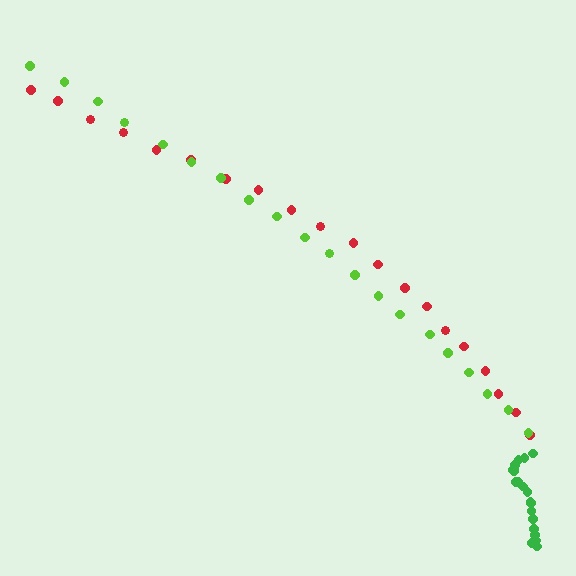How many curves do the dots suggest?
There are 3 distinct paths.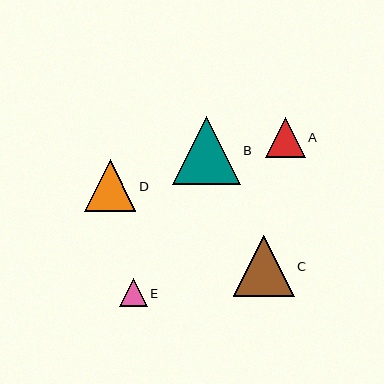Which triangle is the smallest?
Triangle E is the smallest with a size of approximately 28 pixels.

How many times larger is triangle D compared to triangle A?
Triangle D is approximately 1.3 times the size of triangle A.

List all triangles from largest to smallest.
From largest to smallest: B, C, D, A, E.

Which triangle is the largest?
Triangle B is the largest with a size of approximately 68 pixels.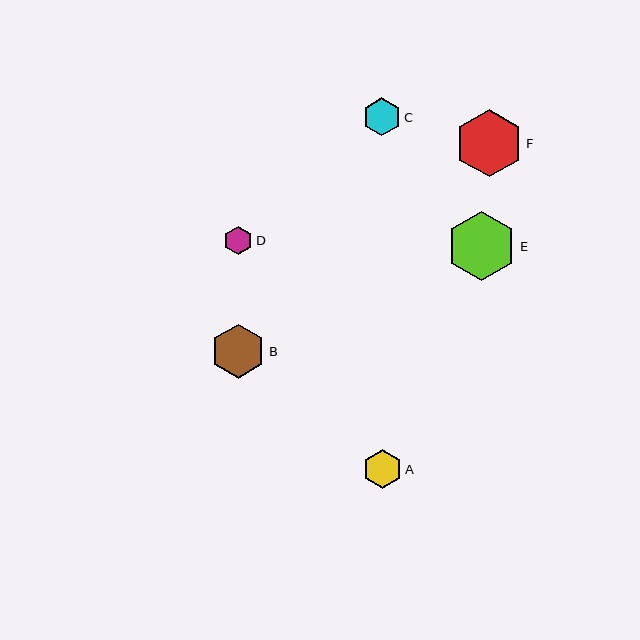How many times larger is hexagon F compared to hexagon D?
Hexagon F is approximately 2.4 times the size of hexagon D.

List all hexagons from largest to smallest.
From largest to smallest: E, F, B, A, C, D.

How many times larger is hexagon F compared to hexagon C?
Hexagon F is approximately 1.8 times the size of hexagon C.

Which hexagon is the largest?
Hexagon E is the largest with a size of approximately 70 pixels.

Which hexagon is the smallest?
Hexagon D is the smallest with a size of approximately 29 pixels.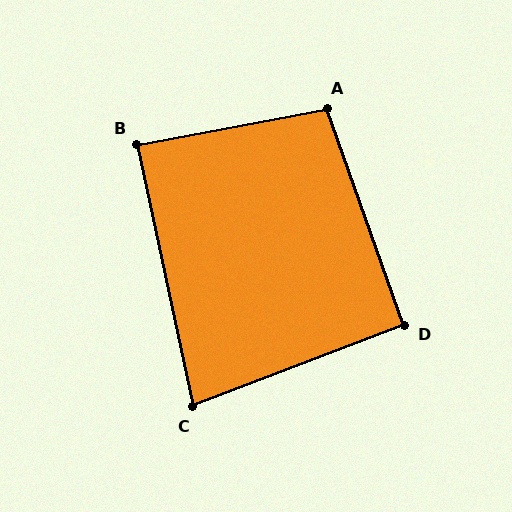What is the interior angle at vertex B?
Approximately 88 degrees (approximately right).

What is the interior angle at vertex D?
Approximately 92 degrees (approximately right).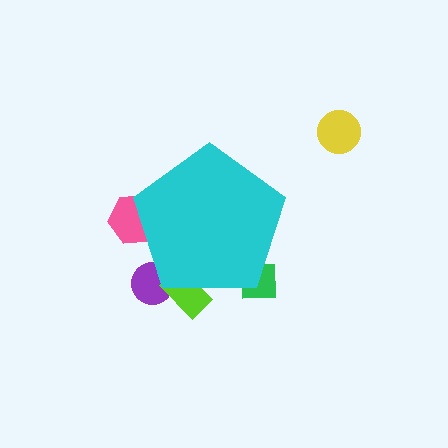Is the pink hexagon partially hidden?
Yes, the pink hexagon is partially hidden behind the cyan pentagon.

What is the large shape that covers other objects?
A cyan pentagon.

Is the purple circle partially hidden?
Yes, the purple circle is partially hidden behind the cyan pentagon.